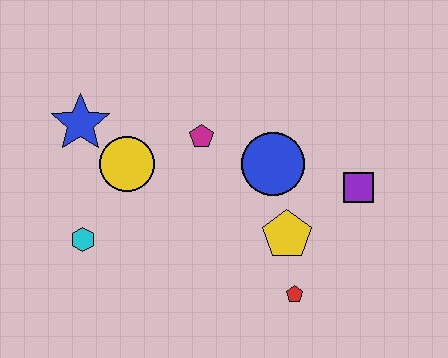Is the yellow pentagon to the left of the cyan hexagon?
No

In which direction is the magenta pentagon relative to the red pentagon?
The magenta pentagon is above the red pentagon.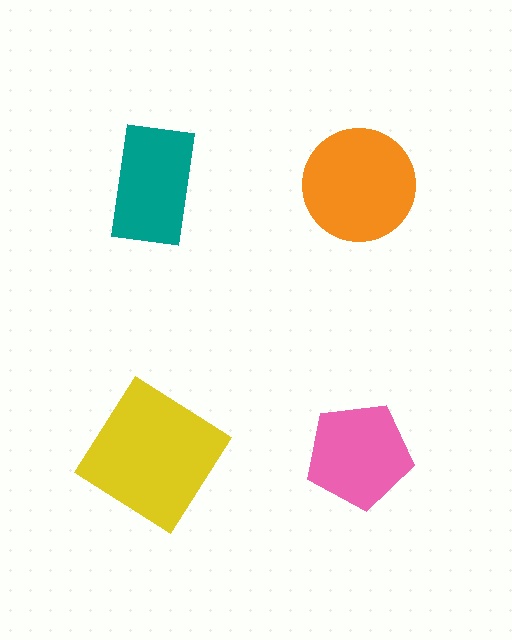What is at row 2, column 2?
A pink pentagon.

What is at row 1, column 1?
A teal rectangle.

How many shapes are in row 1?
2 shapes.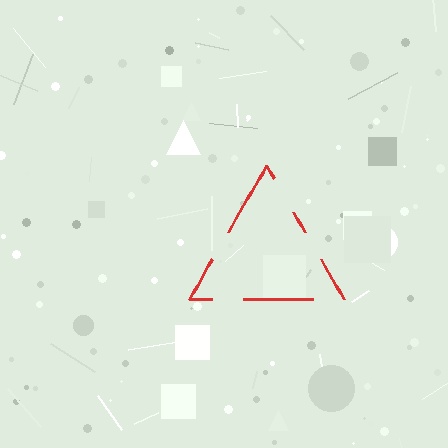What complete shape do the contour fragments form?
The contour fragments form a triangle.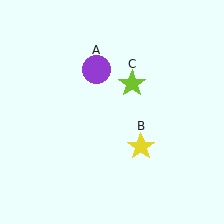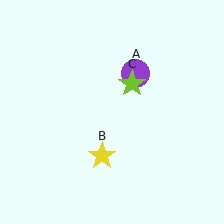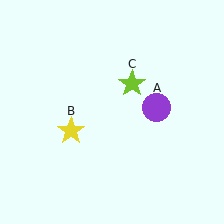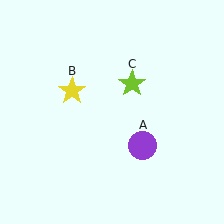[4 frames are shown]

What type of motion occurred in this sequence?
The purple circle (object A), yellow star (object B) rotated clockwise around the center of the scene.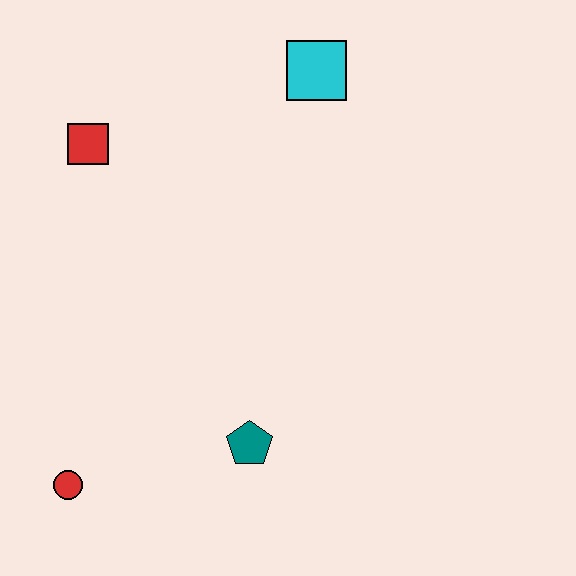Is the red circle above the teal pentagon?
No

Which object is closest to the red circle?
The teal pentagon is closest to the red circle.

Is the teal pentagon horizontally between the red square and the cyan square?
Yes